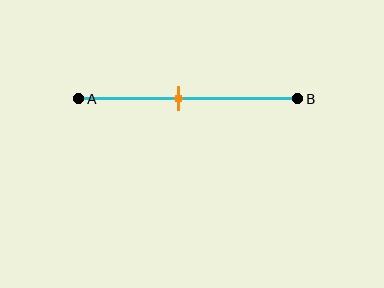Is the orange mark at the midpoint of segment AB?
No, the mark is at about 45% from A, not at the 50% midpoint.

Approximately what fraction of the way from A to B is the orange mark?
The orange mark is approximately 45% of the way from A to B.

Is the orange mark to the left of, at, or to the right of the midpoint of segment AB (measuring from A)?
The orange mark is to the left of the midpoint of segment AB.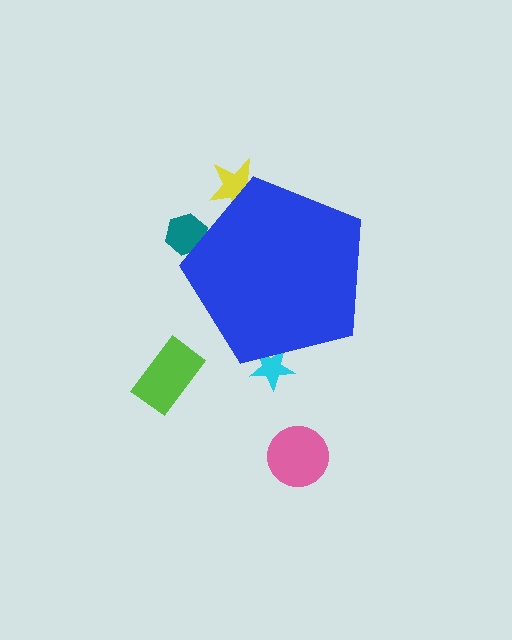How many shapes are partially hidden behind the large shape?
3 shapes are partially hidden.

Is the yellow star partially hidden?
Yes, the yellow star is partially hidden behind the blue pentagon.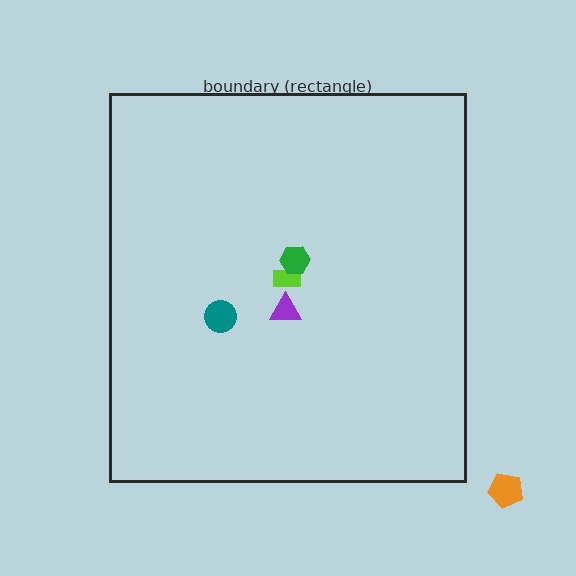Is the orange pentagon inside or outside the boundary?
Outside.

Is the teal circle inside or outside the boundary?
Inside.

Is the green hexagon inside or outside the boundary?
Inside.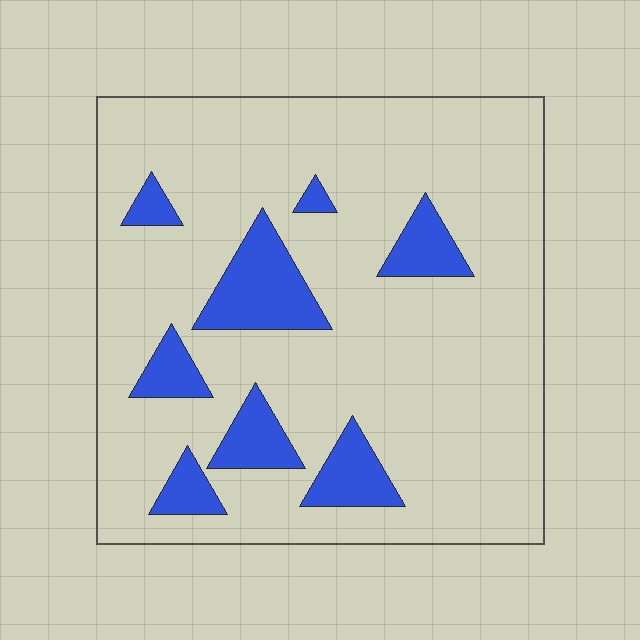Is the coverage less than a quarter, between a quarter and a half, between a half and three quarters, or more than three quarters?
Less than a quarter.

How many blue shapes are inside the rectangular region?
8.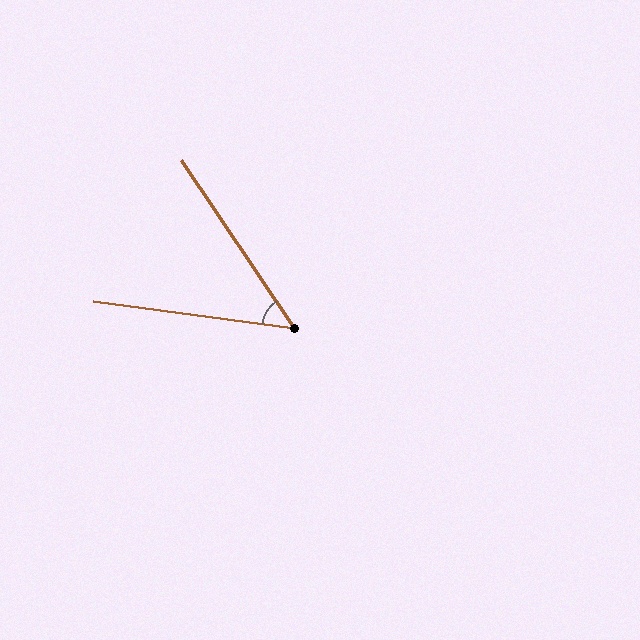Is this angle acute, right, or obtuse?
It is acute.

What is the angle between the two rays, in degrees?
Approximately 48 degrees.